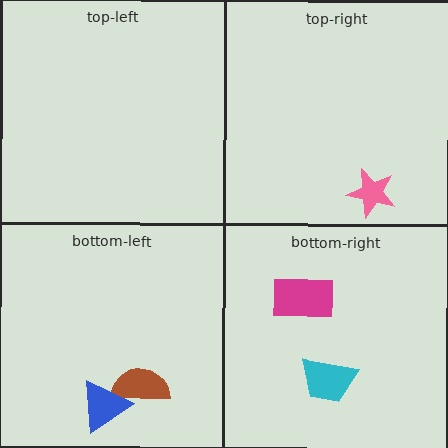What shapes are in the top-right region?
The pink star.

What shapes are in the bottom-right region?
The cyan trapezoid, the magenta rectangle.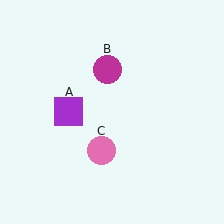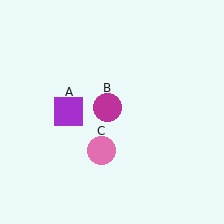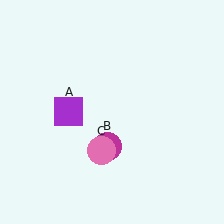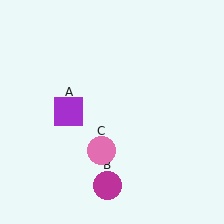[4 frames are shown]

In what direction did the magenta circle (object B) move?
The magenta circle (object B) moved down.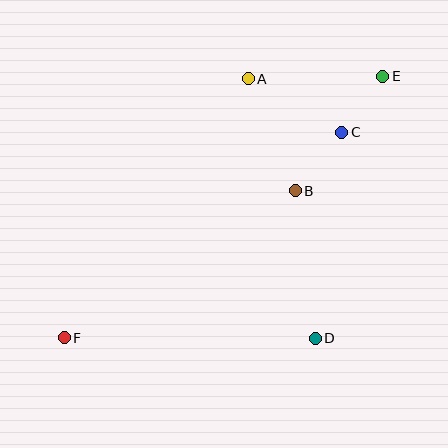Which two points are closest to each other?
Points C and E are closest to each other.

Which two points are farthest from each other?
Points E and F are farthest from each other.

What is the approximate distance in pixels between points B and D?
The distance between B and D is approximately 149 pixels.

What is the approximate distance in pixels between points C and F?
The distance between C and F is approximately 345 pixels.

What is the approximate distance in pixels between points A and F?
The distance between A and F is approximately 318 pixels.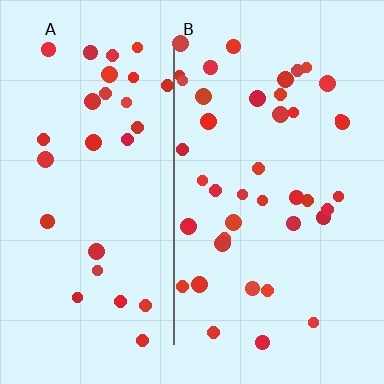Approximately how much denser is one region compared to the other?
Approximately 1.4× — region B over region A.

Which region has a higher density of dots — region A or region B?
B (the right).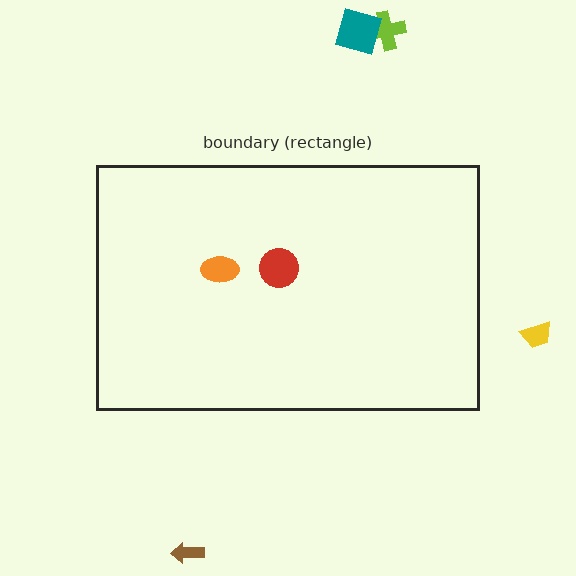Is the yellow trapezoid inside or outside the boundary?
Outside.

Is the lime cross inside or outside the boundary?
Outside.